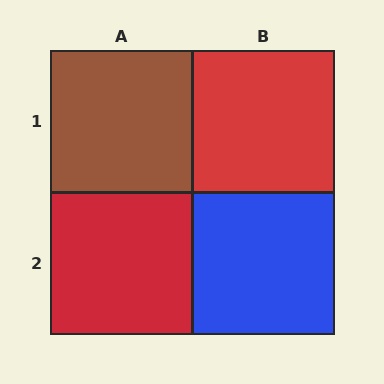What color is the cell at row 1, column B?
Red.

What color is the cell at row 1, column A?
Brown.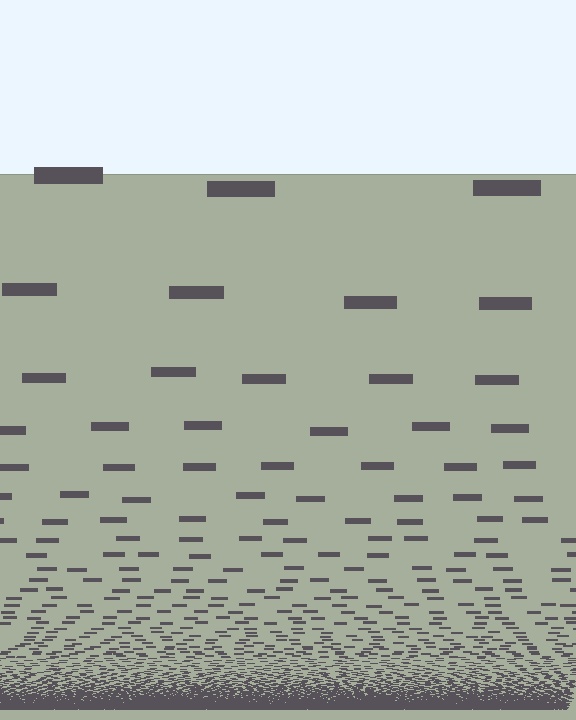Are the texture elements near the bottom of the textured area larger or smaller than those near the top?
Smaller. The gradient is inverted — elements near the bottom are smaller and denser.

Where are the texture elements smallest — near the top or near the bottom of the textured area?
Near the bottom.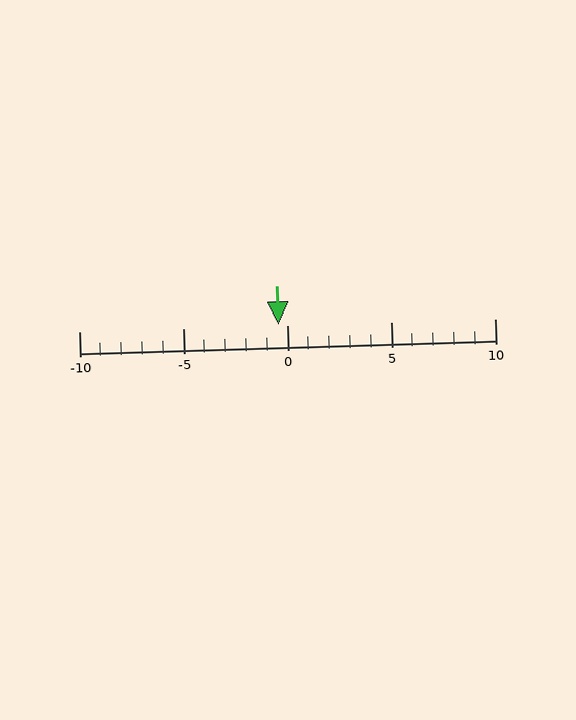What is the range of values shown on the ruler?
The ruler shows values from -10 to 10.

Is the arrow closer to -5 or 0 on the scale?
The arrow is closer to 0.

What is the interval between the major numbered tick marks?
The major tick marks are spaced 5 units apart.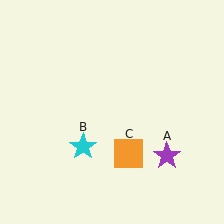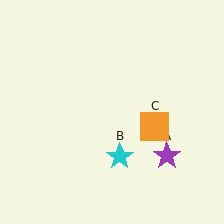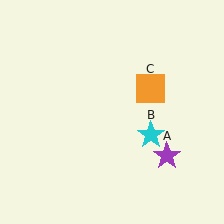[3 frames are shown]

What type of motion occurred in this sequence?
The cyan star (object B), orange square (object C) rotated counterclockwise around the center of the scene.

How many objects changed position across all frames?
2 objects changed position: cyan star (object B), orange square (object C).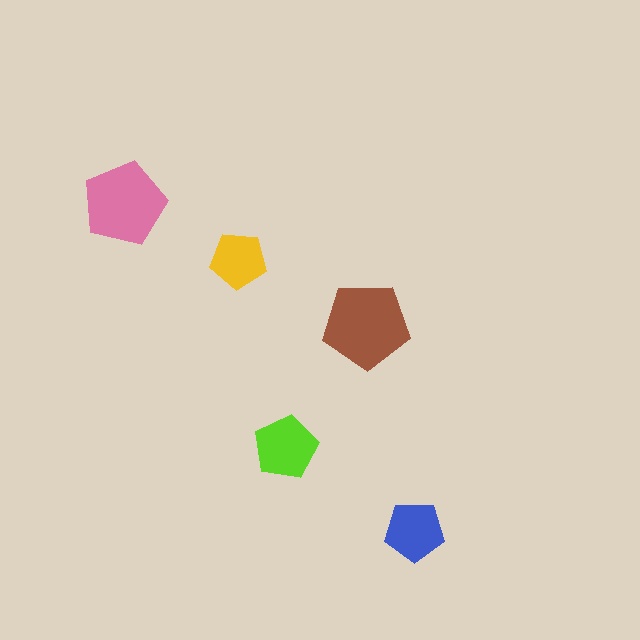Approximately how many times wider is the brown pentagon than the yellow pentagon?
About 1.5 times wider.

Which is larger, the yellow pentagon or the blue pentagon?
The blue one.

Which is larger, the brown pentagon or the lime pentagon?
The brown one.